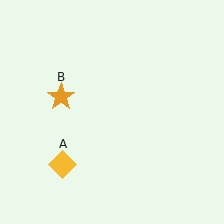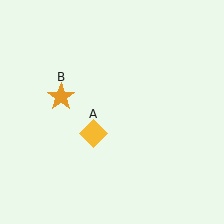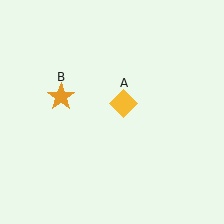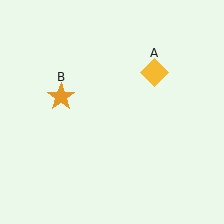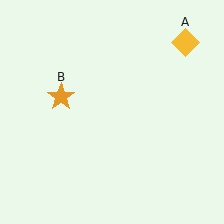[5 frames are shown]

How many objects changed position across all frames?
1 object changed position: yellow diamond (object A).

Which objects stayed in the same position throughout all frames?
Orange star (object B) remained stationary.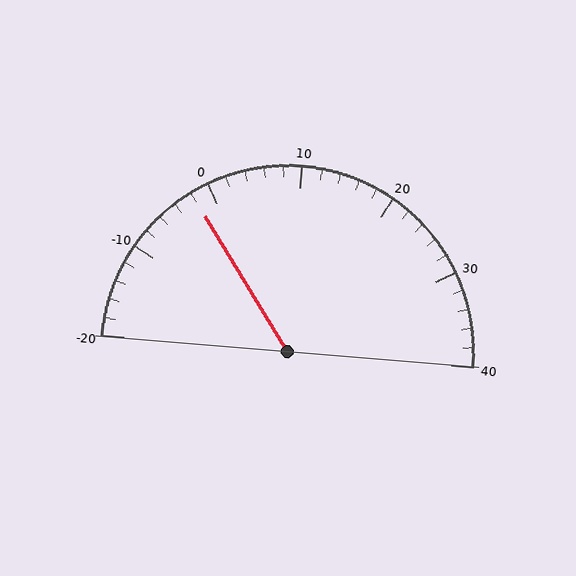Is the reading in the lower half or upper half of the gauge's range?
The reading is in the lower half of the range (-20 to 40).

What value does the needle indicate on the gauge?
The needle indicates approximately -2.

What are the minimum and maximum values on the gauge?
The gauge ranges from -20 to 40.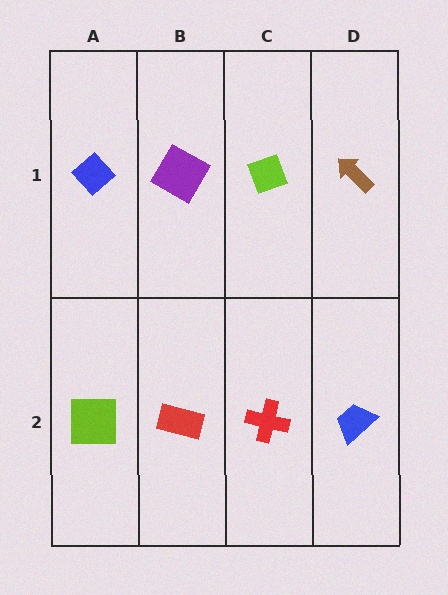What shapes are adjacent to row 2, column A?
A blue diamond (row 1, column A), a red rectangle (row 2, column B).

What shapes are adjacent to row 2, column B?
A purple diamond (row 1, column B), a lime square (row 2, column A), a red cross (row 2, column C).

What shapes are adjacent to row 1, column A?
A lime square (row 2, column A), a purple diamond (row 1, column B).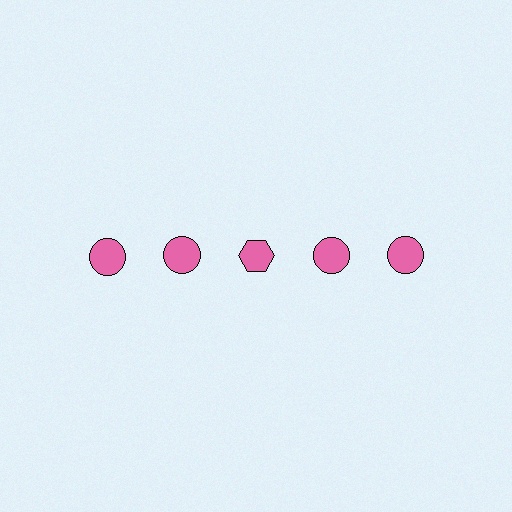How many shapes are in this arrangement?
There are 5 shapes arranged in a grid pattern.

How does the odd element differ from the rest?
It has a different shape: hexagon instead of circle.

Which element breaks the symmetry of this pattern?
The pink hexagon in the top row, center column breaks the symmetry. All other shapes are pink circles.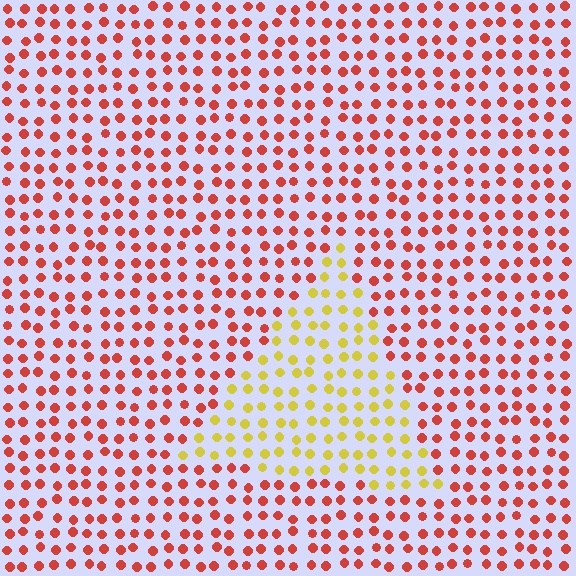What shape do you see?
I see a triangle.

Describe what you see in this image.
The image is filled with small red elements in a uniform arrangement. A triangle-shaped region is visible where the elements are tinted to a slightly different hue, forming a subtle color boundary.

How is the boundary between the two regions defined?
The boundary is defined purely by a slight shift in hue (about 54 degrees). Spacing, size, and orientation are identical on both sides.